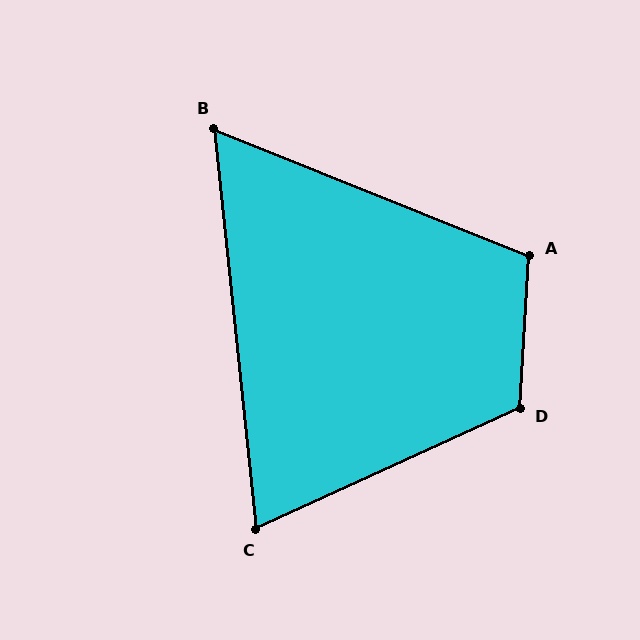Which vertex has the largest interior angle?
D, at approximately 118 degrees.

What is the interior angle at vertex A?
Approximately 109 degrees (obtuse).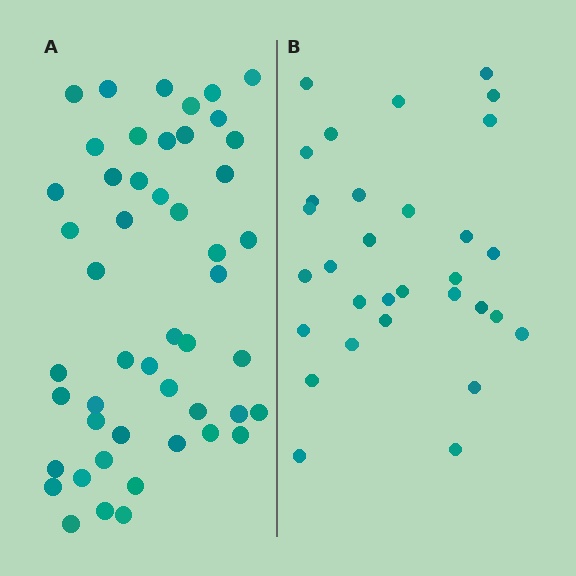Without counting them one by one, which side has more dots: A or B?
Region A (the left region) has more dots.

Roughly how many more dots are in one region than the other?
Region A has approximately 20 more dots than region B.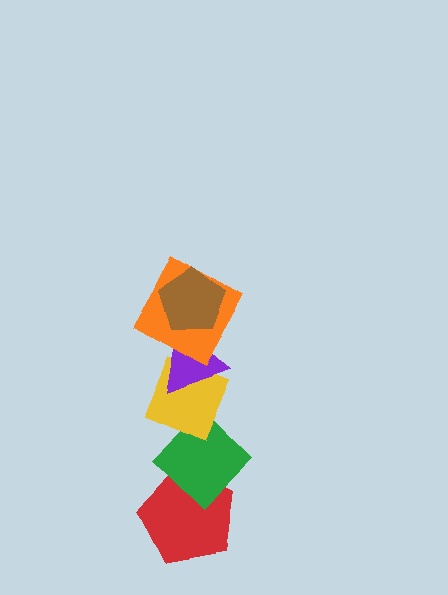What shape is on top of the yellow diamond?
The purple triangle is on top of the yellow diamond.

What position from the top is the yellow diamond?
The yellow diamond is 4th from the top.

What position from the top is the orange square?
The orange square is 2nd from the top.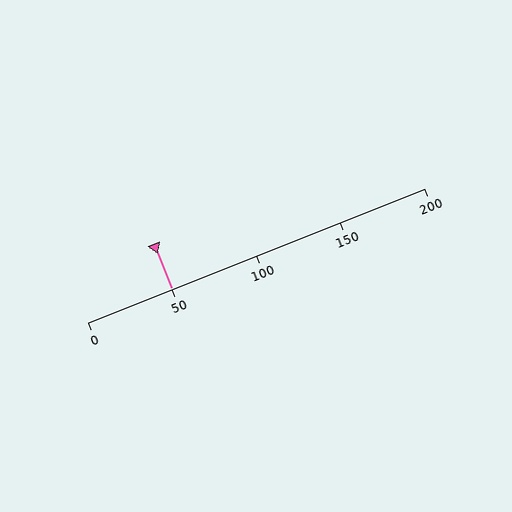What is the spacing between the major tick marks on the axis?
The major ticks are spaced 50 apart.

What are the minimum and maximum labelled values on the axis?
The axis runs from 0 to 200.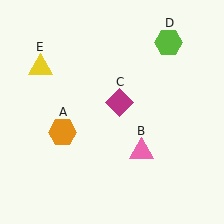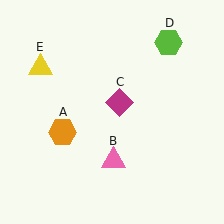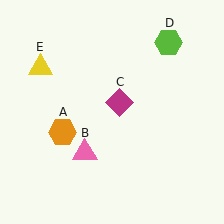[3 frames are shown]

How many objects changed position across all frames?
1 object changed position: pink triangle (object B).